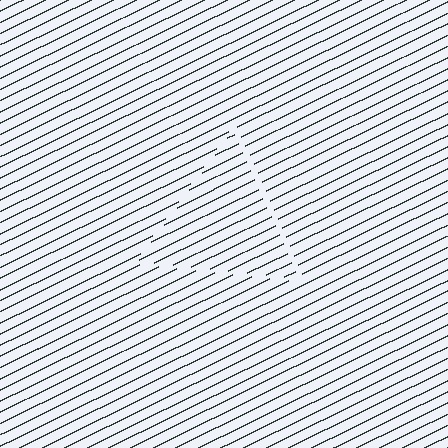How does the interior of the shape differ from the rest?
The interior of the shape contains the same grating, shifted by half a period — the contour is defined by the phase discontinuity where line-ends from the inner and outer gratings abut.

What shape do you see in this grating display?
An illusory triangle. The interior of the shape contains the same grating, shifted by half a period — the contour is defined by the phase discontinuity where line-ends from the inner and outer gratings abut.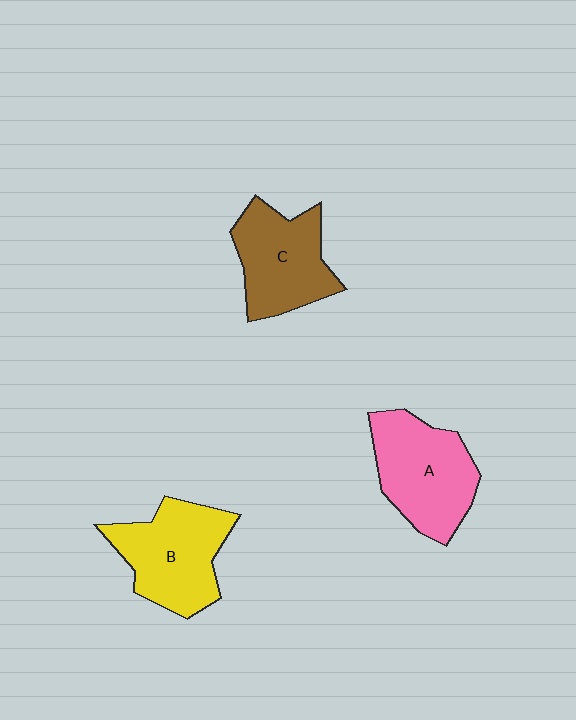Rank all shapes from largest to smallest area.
From largest to smallest: A (pink), B (yellow), C (brown).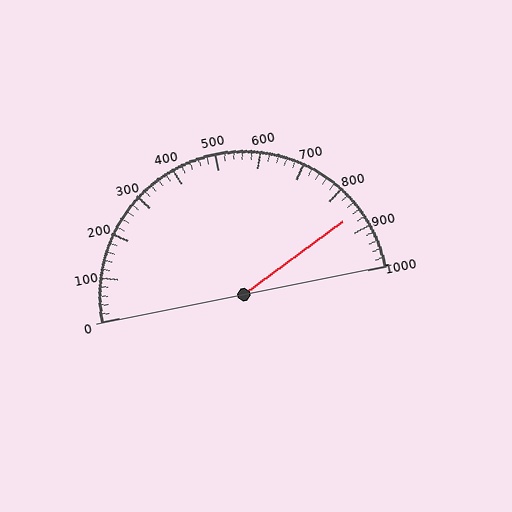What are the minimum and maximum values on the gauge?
The gauge ranges from 0 to 1000.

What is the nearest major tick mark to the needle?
The nearest major tick mark is 900.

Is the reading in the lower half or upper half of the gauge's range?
The reading is in the upper half of the range (0 to 1000).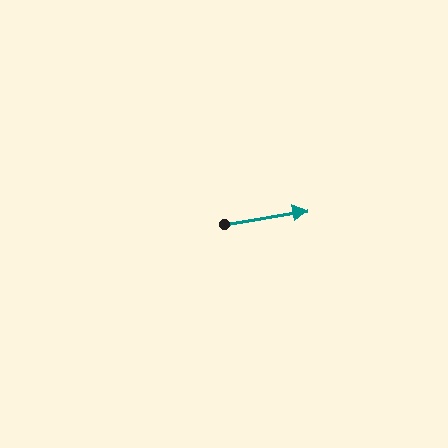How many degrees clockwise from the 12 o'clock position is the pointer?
Approximately 81 degrees.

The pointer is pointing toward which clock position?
Roughly 3 o'clock.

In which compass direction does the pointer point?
East.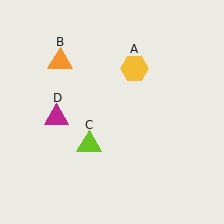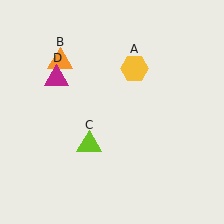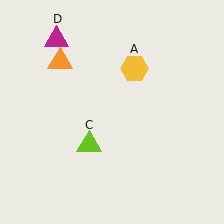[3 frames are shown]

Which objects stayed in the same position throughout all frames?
Yellow hexagon (object A) and orange triangle (object B) and lime triangle (object C) remained stationary.